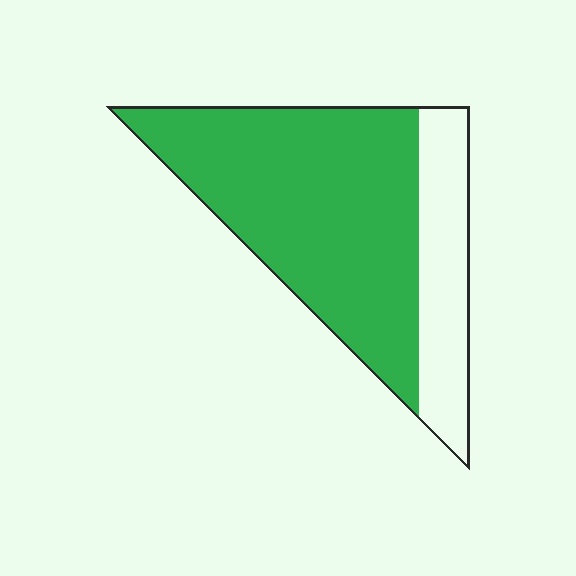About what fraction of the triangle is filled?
About three quarters (3/4).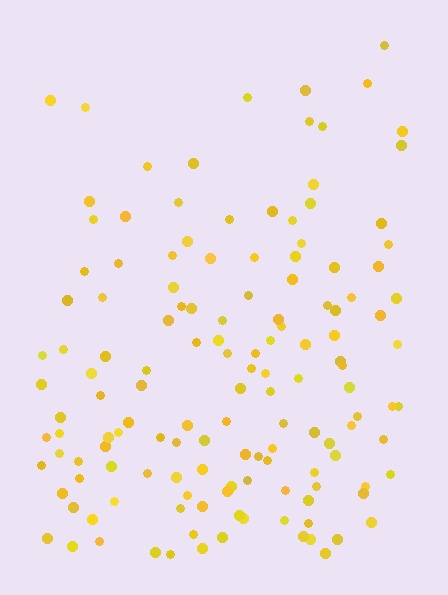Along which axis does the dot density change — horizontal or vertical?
Vertical.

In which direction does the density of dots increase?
From top to bottom, with the bottom side densest.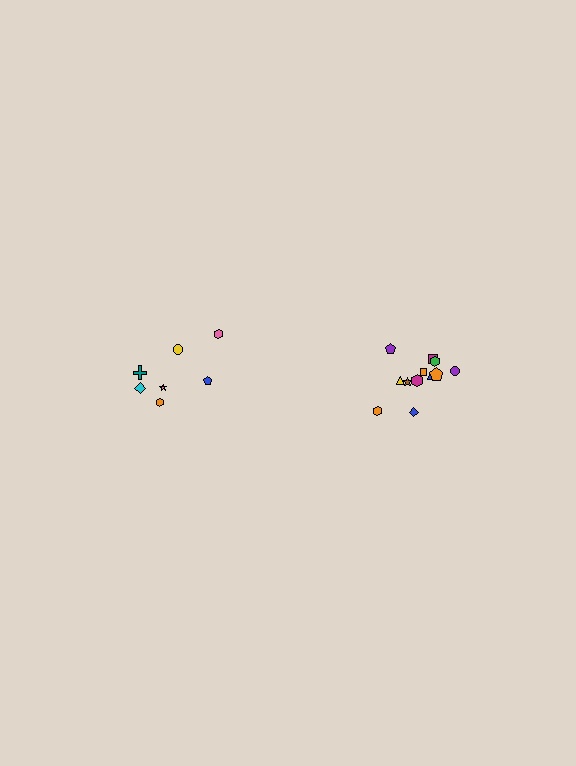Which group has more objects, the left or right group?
The right group.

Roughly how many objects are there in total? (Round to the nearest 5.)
Roughly 20 objects in total.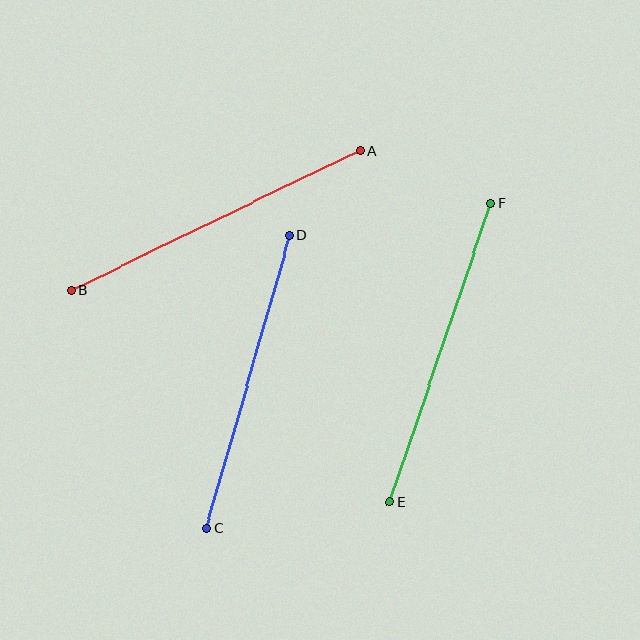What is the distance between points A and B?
The distance is approximately 321 pixels.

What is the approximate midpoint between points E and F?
The midpoint is at approximately (441, 352) pixels.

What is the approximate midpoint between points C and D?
The midpoint is at approximately (248, 382) pixels.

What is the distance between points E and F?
The distance is approximately 316 pixels.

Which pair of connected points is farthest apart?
Points A and B are farthest apart.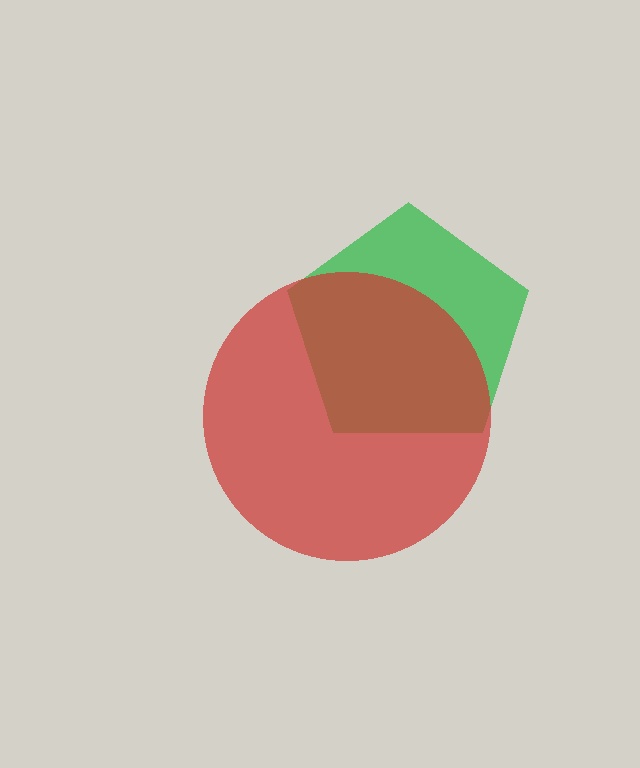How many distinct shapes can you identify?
There are 2 distinct shapes: a green pentagon, a red circle.